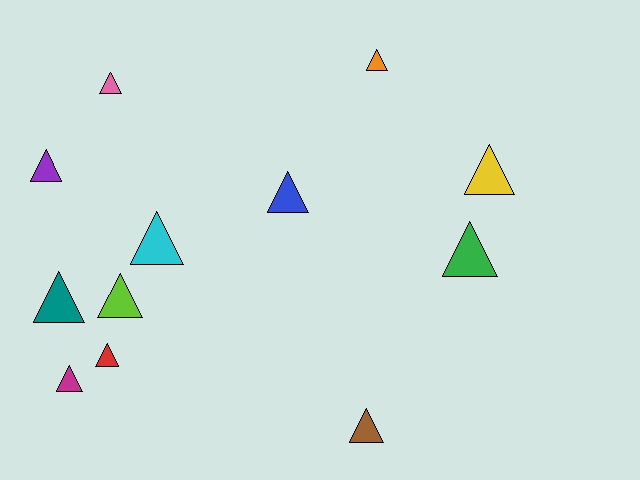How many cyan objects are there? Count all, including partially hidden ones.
There is 1 cyan object.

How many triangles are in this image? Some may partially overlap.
There are 12 triangles.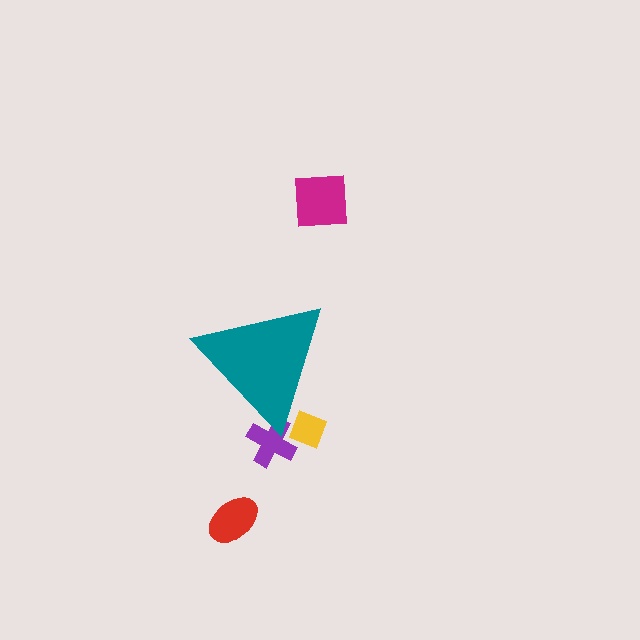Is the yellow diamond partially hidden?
Yes, the yellow diamond is partially hidden behind the teal triangle.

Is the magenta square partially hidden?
No, the magenta square is fully visible.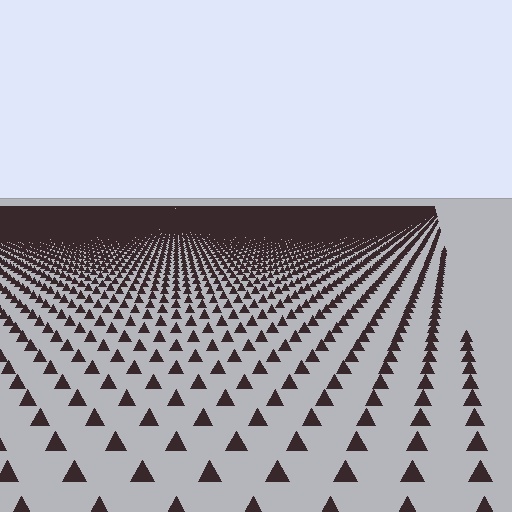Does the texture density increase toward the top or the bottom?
Density increases toward the top.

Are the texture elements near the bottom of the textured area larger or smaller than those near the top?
Larger. Near the bottom, elements are closer to the viewer and appear at a bigger on-screen size.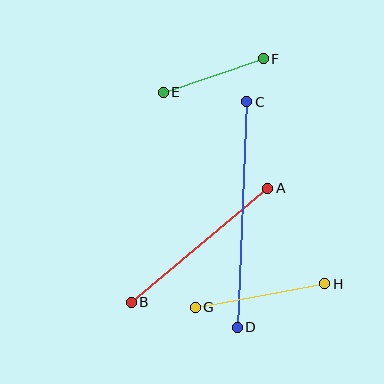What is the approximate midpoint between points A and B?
The midpoint is at approximately (199, 245) pixels.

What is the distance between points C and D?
The distance is approximately 226 pixels.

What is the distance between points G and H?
The distance is approximately 132 pixels.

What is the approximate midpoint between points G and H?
The midpoint is at approximately (260, 296) pixels.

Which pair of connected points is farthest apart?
Points C and D are farthest apart.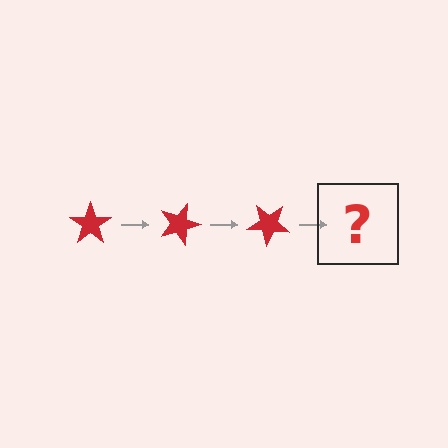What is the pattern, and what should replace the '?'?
The pattern is that the star rotates 20 degrees each step. The '?' should be a red star rotated 60 degrees.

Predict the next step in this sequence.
The next step is a red star rotated 60 degrees.